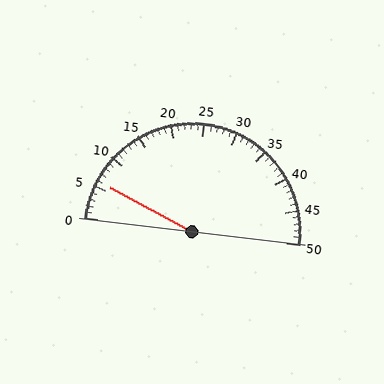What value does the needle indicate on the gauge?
The needle indicates approximately 6.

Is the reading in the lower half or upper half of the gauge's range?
The reading is in the lower half of the range (0 to 50).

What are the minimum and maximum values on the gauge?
The gauge ranges from 0 to 50.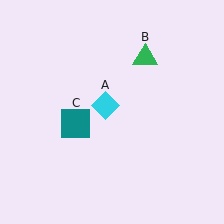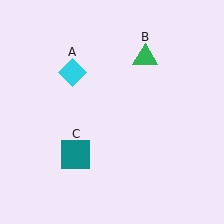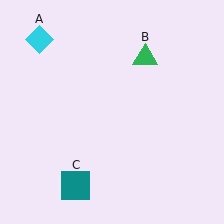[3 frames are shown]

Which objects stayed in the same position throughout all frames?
Green triangle (object B) remained stationary.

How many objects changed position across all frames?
2 objects changed position: cyan diamond (object A), teal square (object C).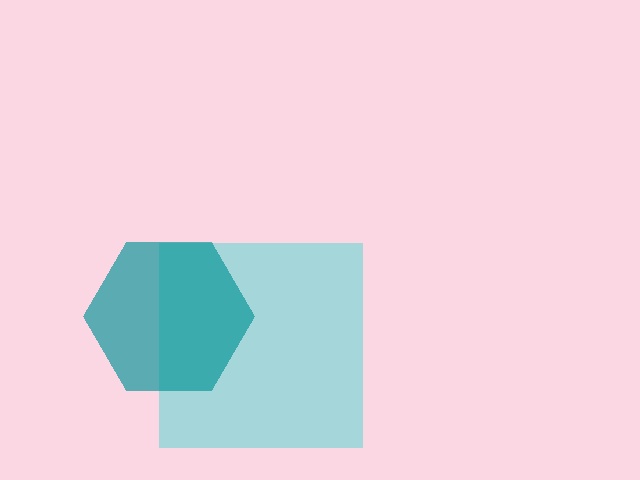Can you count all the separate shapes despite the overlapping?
Yes, there are 2 separate shapes.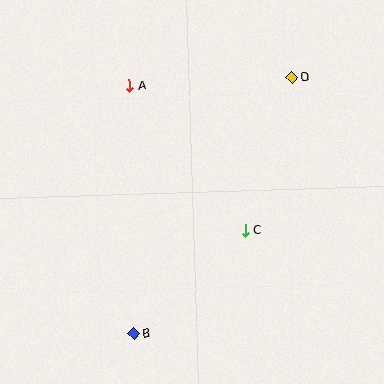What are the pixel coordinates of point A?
Point A is at (129, 86).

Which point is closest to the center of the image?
Point C at (245, 231) is closest to the center.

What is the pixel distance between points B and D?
The distance between B and D is 301 pixels.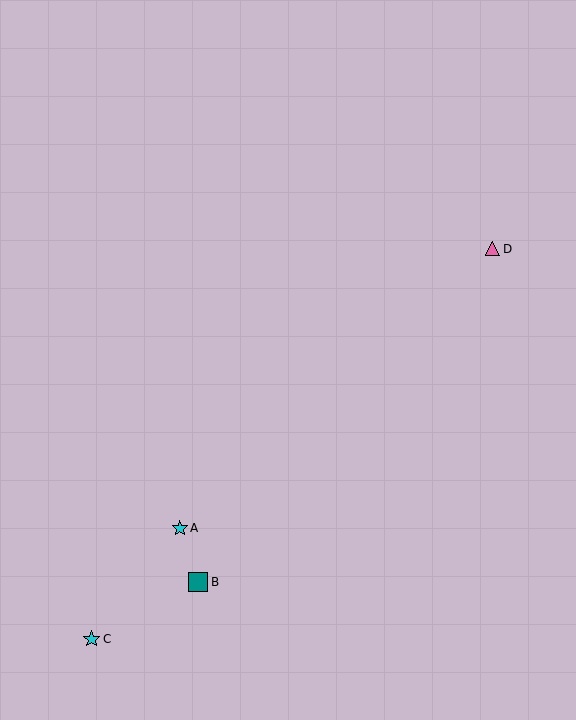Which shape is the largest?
The teal square (labeled B) is the largest.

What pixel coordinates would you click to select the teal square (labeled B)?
Click at (198, 582) to select the teal square B.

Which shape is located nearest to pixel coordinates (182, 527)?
The cyan star (labeled A) at (180, 528) is nearest to that location.